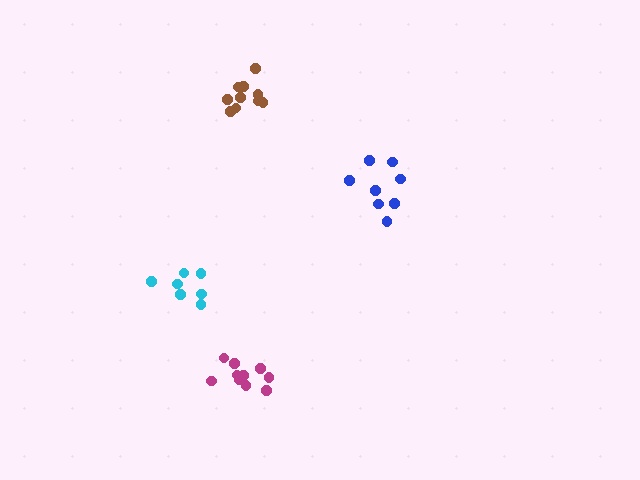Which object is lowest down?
The magenta cluster is bottommost.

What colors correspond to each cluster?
The clusters are colored: magenta, cyan, brown, blue.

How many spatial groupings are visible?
There are 4 spatial groupings.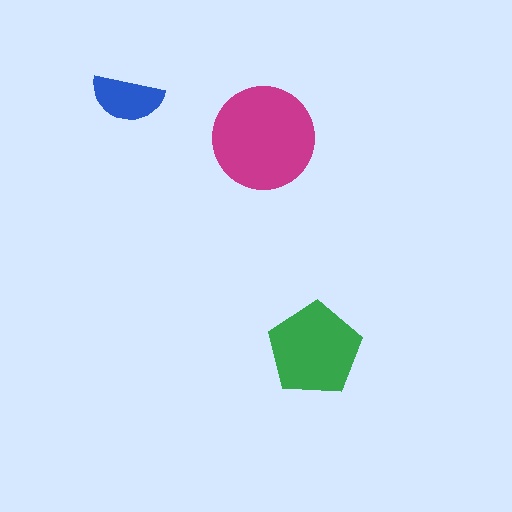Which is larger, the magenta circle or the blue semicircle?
The magenta circle.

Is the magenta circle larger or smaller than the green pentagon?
Larger.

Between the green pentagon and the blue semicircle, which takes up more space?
The green pentagon.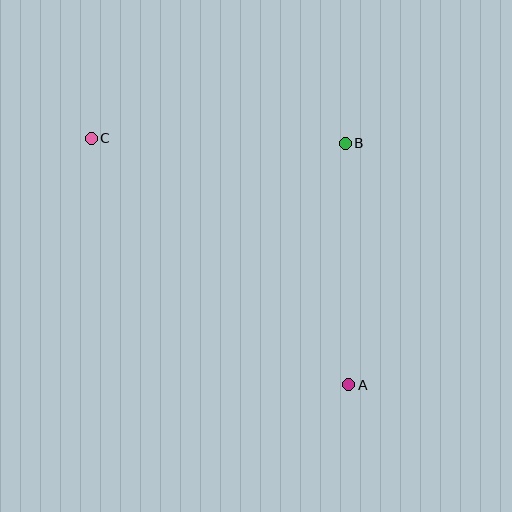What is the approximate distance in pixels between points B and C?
The distance between B and C is approximately 254 pixels.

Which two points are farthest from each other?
Points A and C are farthest from each other.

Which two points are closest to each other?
Points A and B are closest to each other.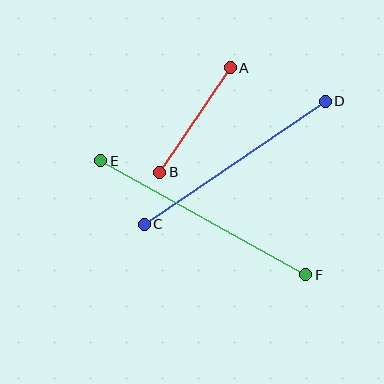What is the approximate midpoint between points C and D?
The midpoint is at approximately (235, 163) pixels.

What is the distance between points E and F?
The distance is approximately 235 pixels.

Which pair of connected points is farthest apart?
Points E and F are farthest apart.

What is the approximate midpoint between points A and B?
The midpoint is at approximately (195, 120) pixels.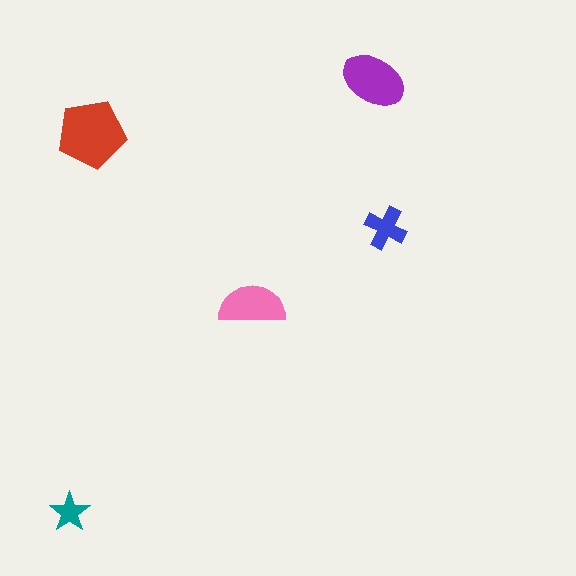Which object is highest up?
The purple ellipse is topmost.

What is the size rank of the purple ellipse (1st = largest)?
2nd.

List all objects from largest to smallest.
The red pentagon, the purple ellipse, the pink semicircle, the blue cross, the teal star.